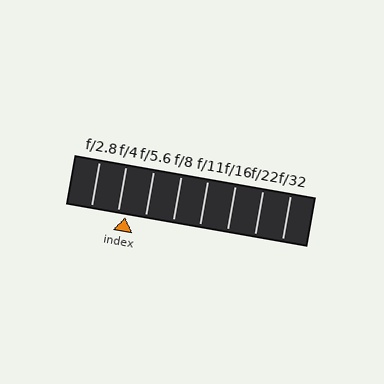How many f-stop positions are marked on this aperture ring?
There are 8 f-stop positions marked.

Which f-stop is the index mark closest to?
The index mark is closest to f/4.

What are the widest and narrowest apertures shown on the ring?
The widest aperture shown is f/2.8 and the narrowest is f/32.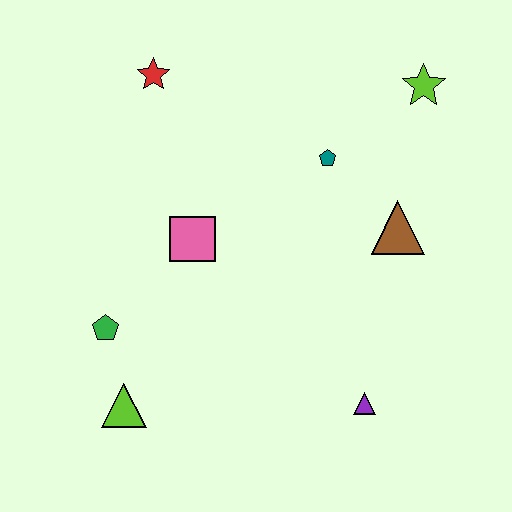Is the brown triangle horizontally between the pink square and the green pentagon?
No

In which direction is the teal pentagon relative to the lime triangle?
The teal pentagon is above the lime triangle.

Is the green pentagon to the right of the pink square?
No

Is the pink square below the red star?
Yes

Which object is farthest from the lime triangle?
The lime star is farthest from the lime triangle.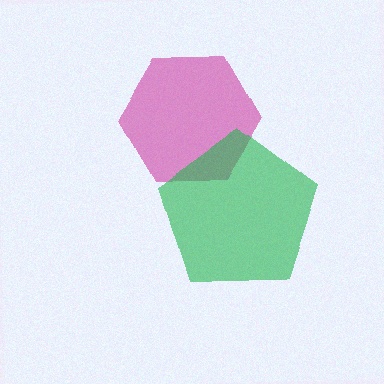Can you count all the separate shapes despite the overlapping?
Yes, there are 2 separate shapes.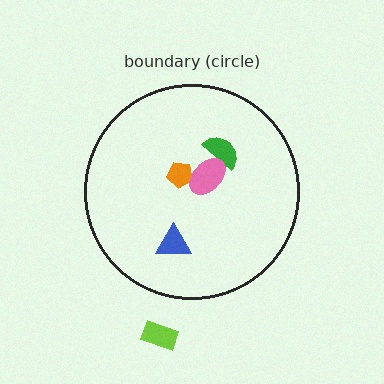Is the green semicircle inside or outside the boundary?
Inside.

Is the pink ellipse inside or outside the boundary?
Inside.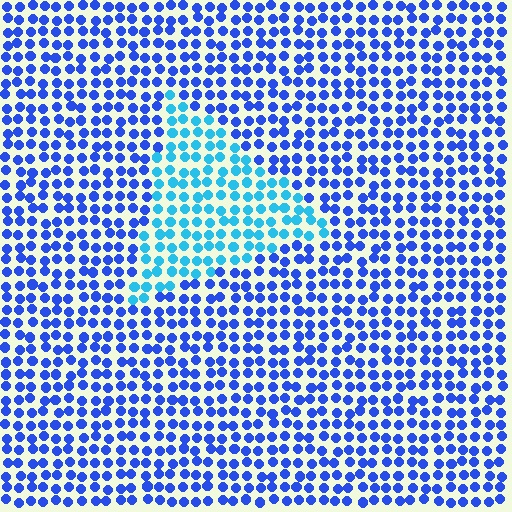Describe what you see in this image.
The image is filled with small blue elements in a uniform arrangement. A triangle-shaped region is visible where the elements are tinted to a slightly different hue, forming a subtle color boundary.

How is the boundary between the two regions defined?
The boundary is defined purely by a slight shift in hue (about 36 degrees). Spacing, size, and orientation are identical on both sides.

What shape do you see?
I see a triangle.